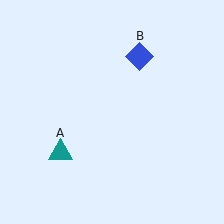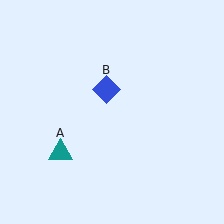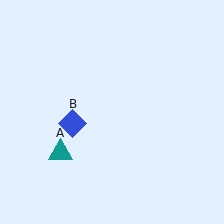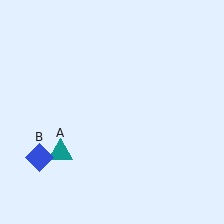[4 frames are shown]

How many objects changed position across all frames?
1 object changed position: blue diamond (object B).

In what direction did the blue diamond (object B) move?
The blue diamond (object B) moved down and to the left.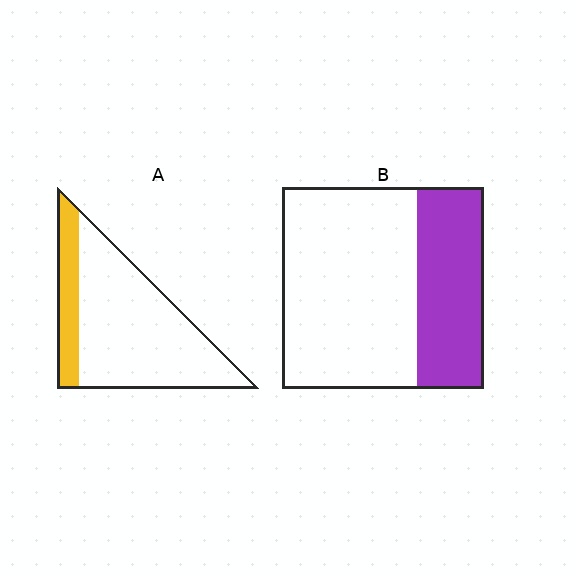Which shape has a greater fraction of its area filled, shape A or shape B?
Shape B.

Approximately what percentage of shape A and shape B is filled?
A is approximately 20% and B is approximately 35%.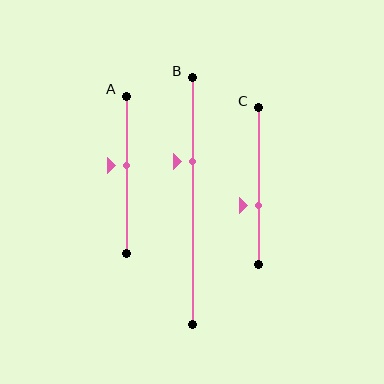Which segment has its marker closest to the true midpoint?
Segment A has its marker closest to the true midpoint.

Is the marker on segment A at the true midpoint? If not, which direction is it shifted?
No, the marker on segment A is shifted upward by about 6% of the segment length.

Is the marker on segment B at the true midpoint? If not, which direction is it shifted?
No, the marker on segment B is shifted upward by about 16% of the segment length.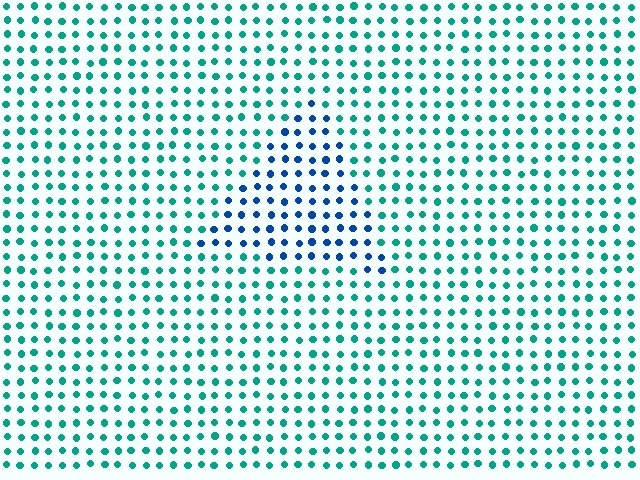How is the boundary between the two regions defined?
The boundary is defined purely by a slight shift in hue (about 47 degrees). Spacing, size, and orientation are identical on both sides.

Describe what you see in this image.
The image is filled with small teal elements in a uniform arrangement. A triangle-shaped region is visible where the elements are tinted to a slightly different hue, forming a subtle color boundary.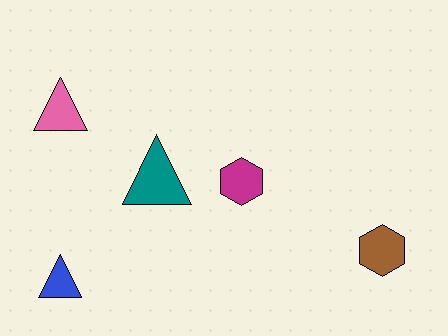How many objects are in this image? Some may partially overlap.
There are 5 objects.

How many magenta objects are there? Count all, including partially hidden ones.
There is 1 magenta object.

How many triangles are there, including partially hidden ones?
There are 3 triangles.